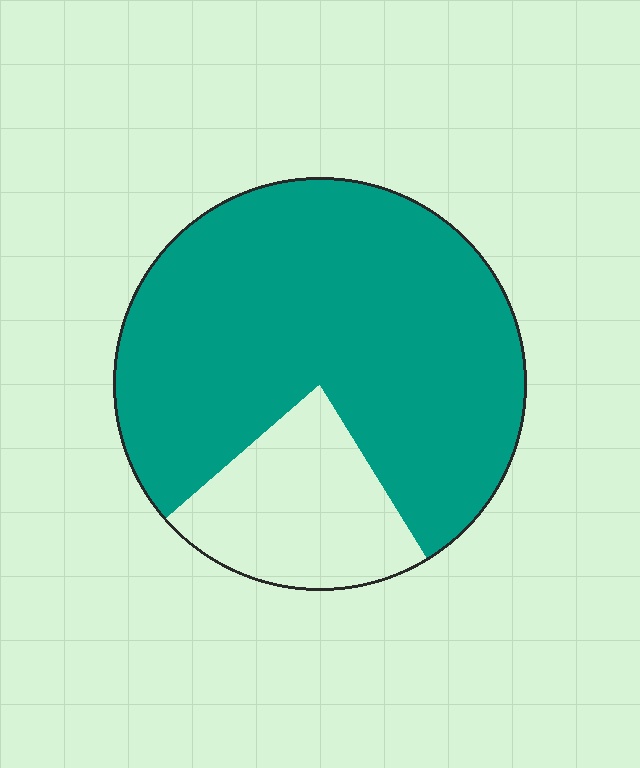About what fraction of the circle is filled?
About four fifths (4/5).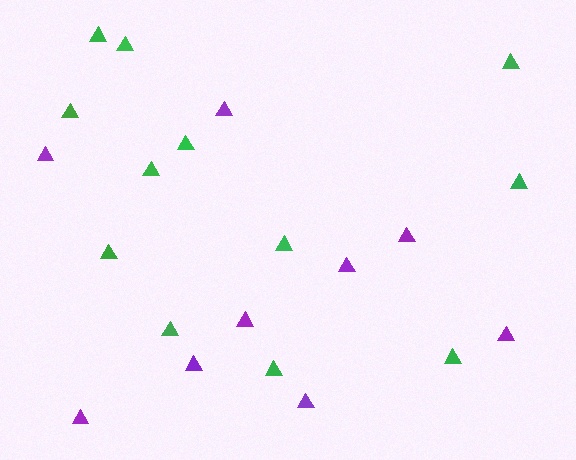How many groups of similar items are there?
There are 2 groups: one group of green triangles (12) and one group of purple triangles (9).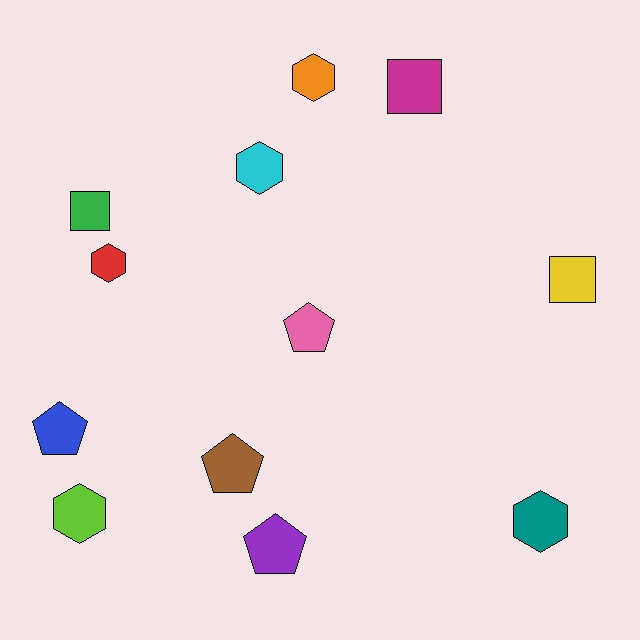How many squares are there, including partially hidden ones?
There are 3 squares.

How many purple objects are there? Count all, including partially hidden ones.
There is 1 purple object.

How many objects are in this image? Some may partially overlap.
There are 12 objects.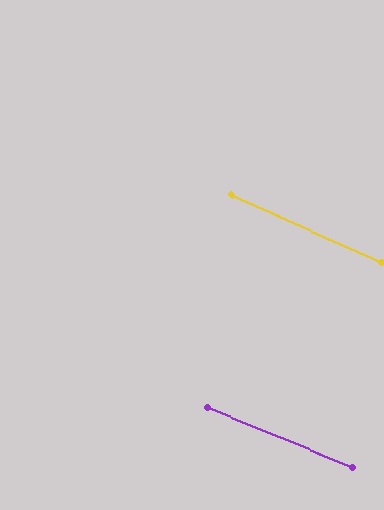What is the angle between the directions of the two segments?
Approximately 2 degrees.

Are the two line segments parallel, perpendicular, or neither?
Parallel — their directions differ by only 2.0°.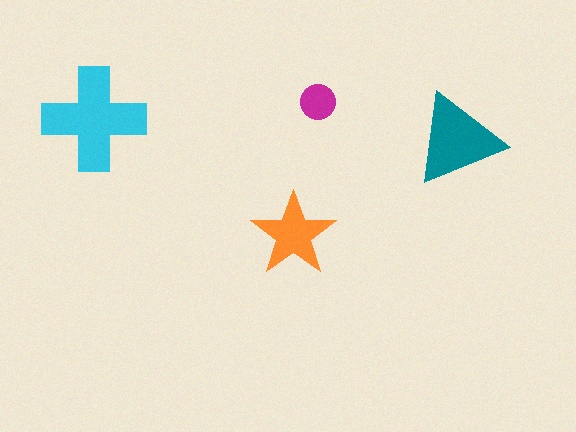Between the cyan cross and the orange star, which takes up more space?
The cyan cross.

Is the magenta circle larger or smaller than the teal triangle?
Smaller.